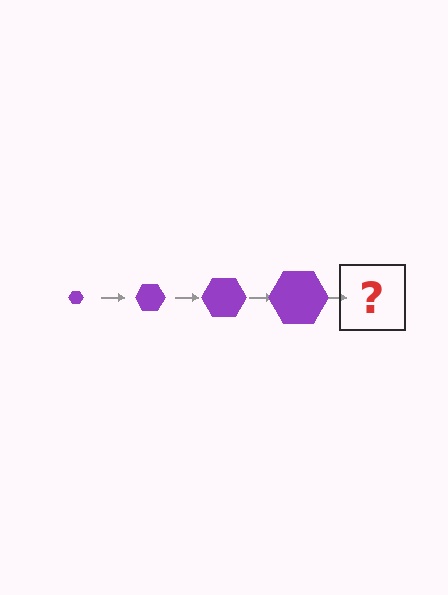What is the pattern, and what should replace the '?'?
The pattern is that the hexagon gets progressively larger each step. The '?' should be a purple hexagon, larger than the previous one.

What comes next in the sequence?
The next element should be a purple hexagon, larger than the previous one.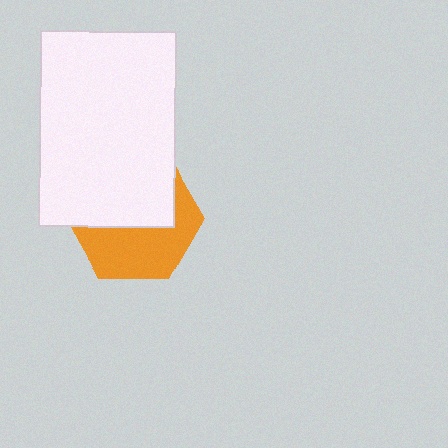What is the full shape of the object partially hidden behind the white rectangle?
The partially hidden object is an orange hexagon.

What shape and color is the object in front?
The object in front is a white rectangle.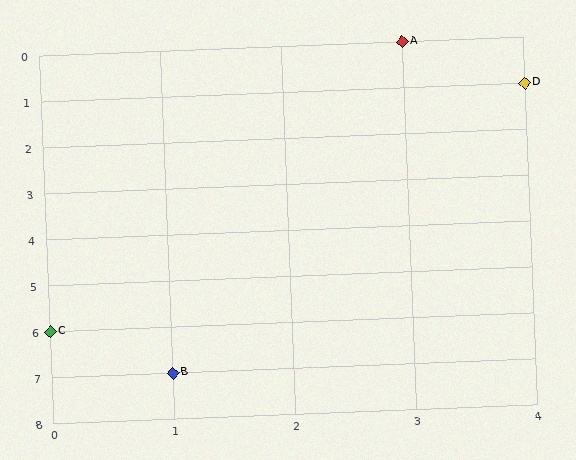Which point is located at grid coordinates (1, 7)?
Point B is at (1, 7).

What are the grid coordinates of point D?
Point D is at grid coordinates (4, 1).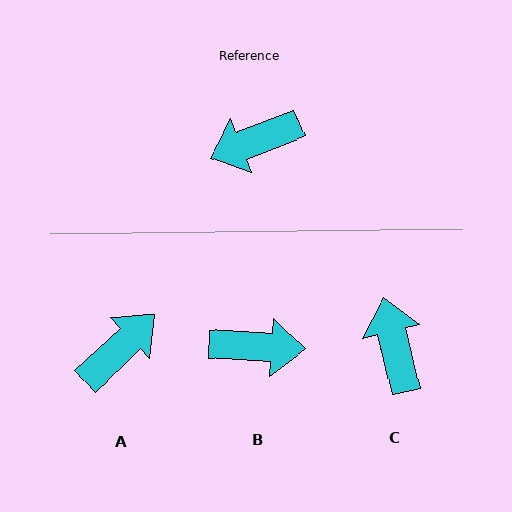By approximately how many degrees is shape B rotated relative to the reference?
Approximately 155 degrees counter-clockwise.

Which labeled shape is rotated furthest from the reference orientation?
A, about 158 degrees away.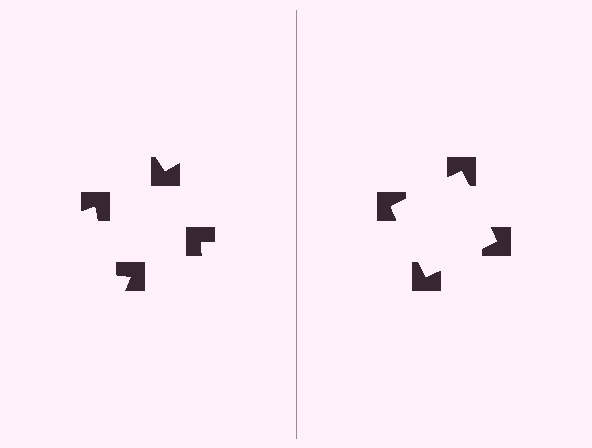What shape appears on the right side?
An illusory square.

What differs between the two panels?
The notched squares are positioned identically on both sides; only the wedge orientations differ. On the right they align to a square; on the left they are misaligned.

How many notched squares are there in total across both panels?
8 — 4 on each side.